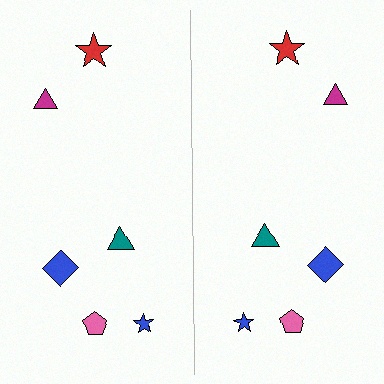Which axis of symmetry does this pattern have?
The pattern has a vertical axis of symmetry running through the center of the image.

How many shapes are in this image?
There are 12 shapes in this image.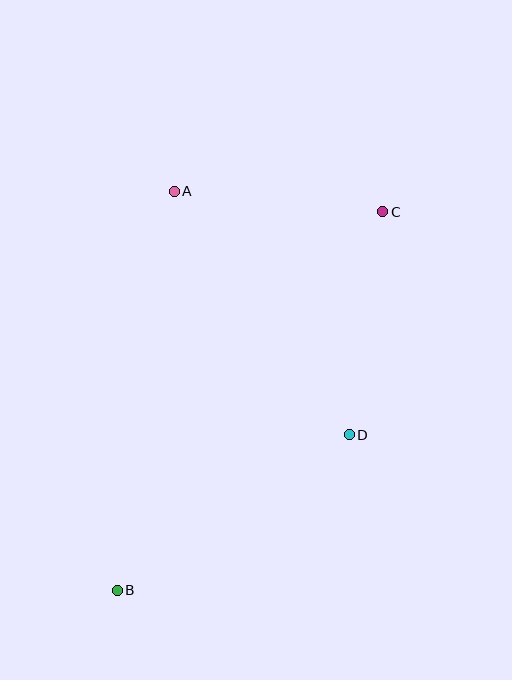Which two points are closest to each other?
Points A and C are closest to each other.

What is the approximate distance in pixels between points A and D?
The distance between A and D is approximately 299 pixels.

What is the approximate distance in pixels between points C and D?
The distance between C and D is approximately 225 pixels.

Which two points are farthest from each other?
Points B and C are farthest from each other.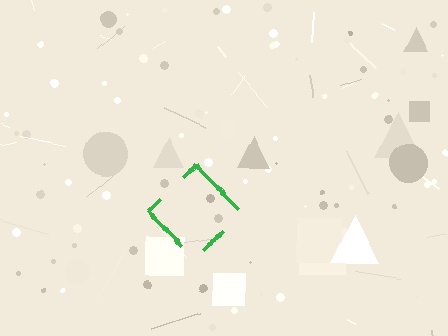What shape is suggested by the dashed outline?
The dashed outline suggests a diamond.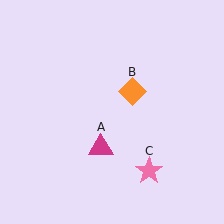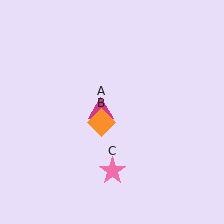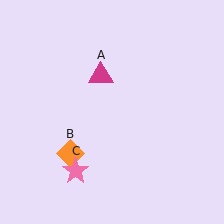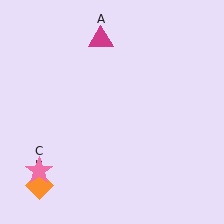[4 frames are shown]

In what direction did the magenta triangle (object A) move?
The magenta triangle (object A) moved up.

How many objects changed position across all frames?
3 objects changed position: magenta triangle (object A), orange diamond (object B), pink star (object C).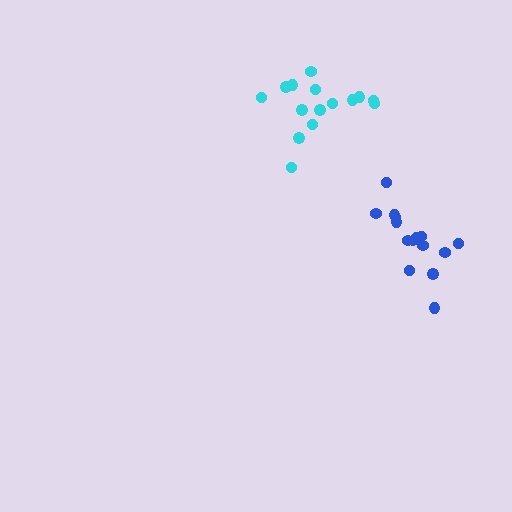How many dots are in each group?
Group 1: 15 dots, Group 2: 15 dots (30 total).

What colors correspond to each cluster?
The clusters are colored: blue, cyan.